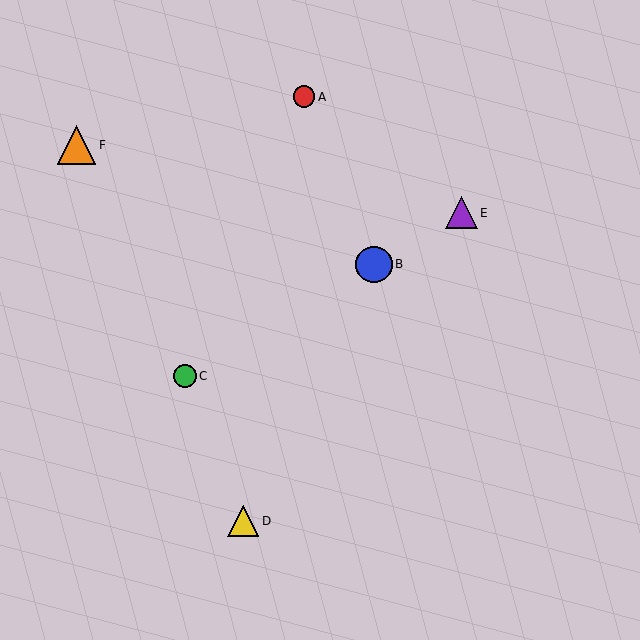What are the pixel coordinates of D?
Object D is at (243, 521).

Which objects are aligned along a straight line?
Objects B, C, E are aligned along a straight line.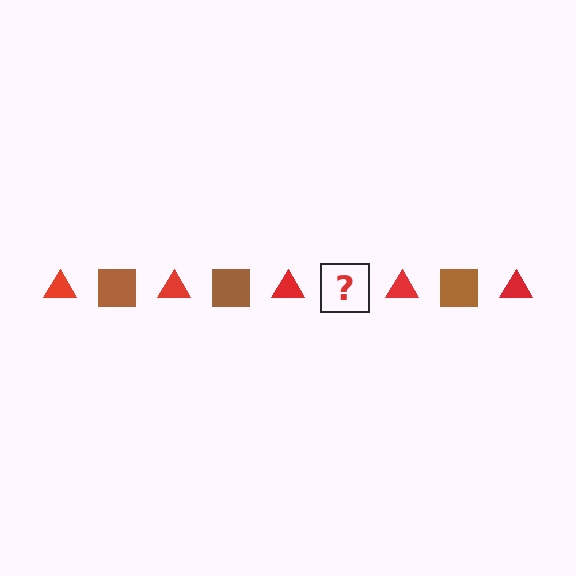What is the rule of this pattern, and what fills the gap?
The rule is that the pattern alternates between red triangle and brown square. The gap should be filled with a brown square.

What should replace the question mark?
The question mark should be replaced with a brown square.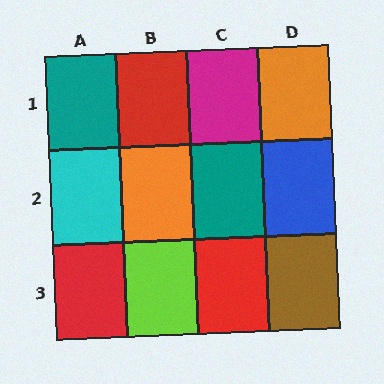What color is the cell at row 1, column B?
Red.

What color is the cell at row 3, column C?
Red.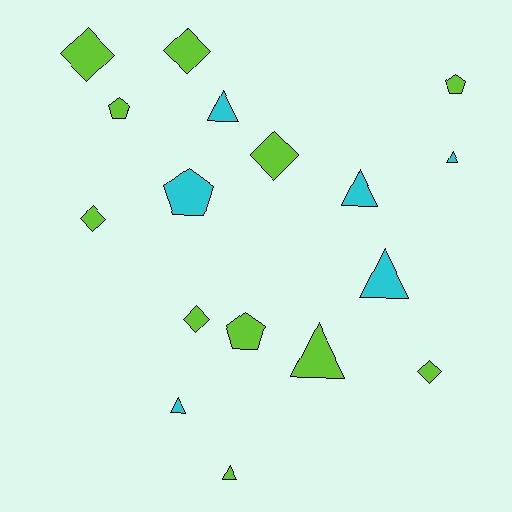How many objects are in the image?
There are 17 objects.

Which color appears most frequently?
Lime, with 11 objects.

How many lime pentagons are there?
There are 3 lime pentagons.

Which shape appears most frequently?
Triangle, with 7 objects.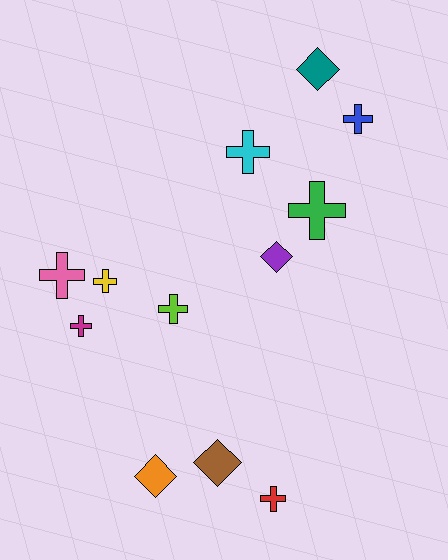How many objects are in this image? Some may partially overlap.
There are 12 objects.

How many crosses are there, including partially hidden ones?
There are 8 crosses.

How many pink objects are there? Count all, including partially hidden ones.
There is 1 pink object.